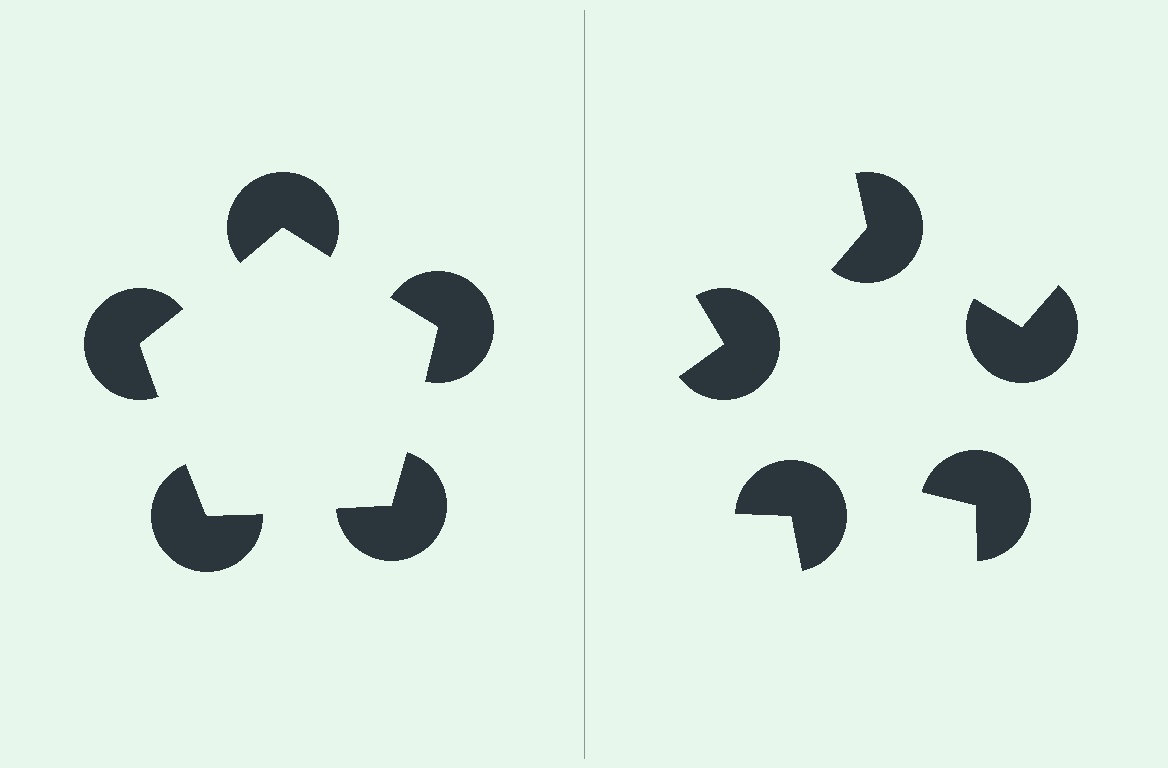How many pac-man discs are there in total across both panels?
10 — 5 on each side.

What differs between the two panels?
The pac-man discs are positioned identically on both sides; only the wedge orientations differ. On the left they align to a pentagon; on the right they are misaligned.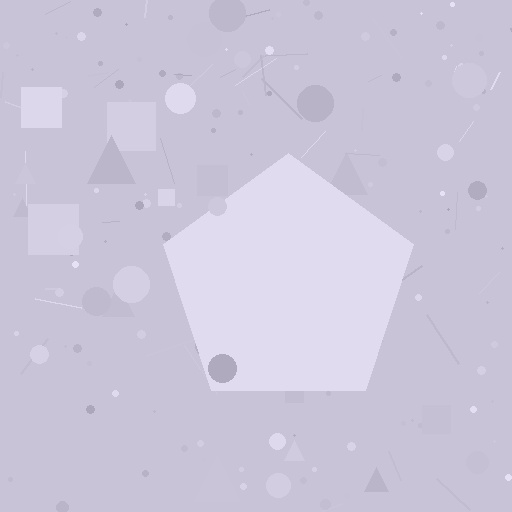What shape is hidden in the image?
A pentagon is hidden in the image.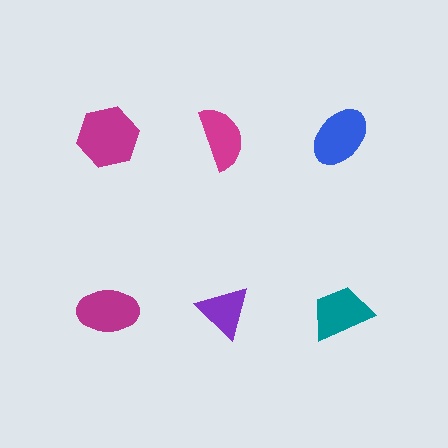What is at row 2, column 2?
A purple triangle.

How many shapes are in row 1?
3 shapes.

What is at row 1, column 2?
A magenta semicircle.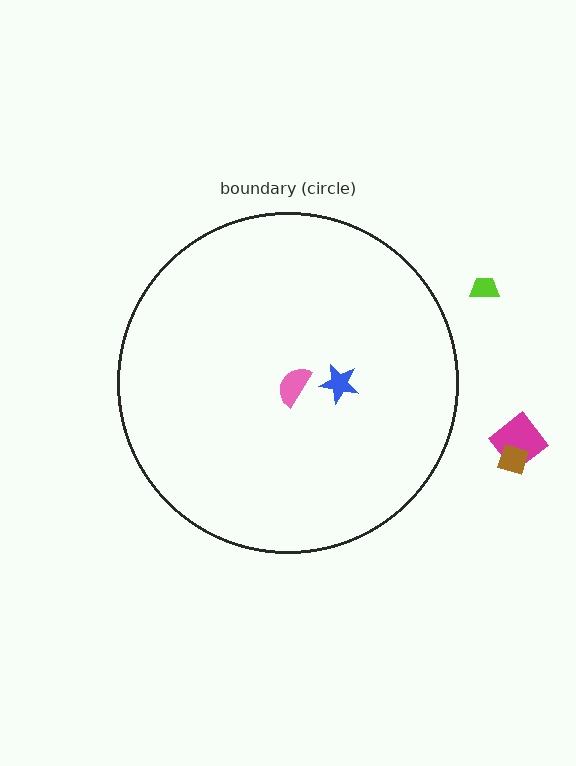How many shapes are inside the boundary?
2 inside, 3 outside.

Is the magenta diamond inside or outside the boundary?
Outside.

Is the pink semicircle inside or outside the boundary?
Inside.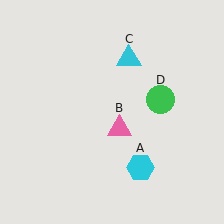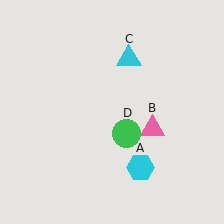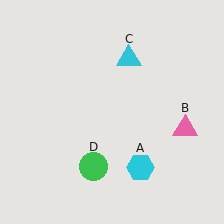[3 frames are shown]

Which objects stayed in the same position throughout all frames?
Cyan hexagon (object A) and cyan triangle (object C) remained stationary.